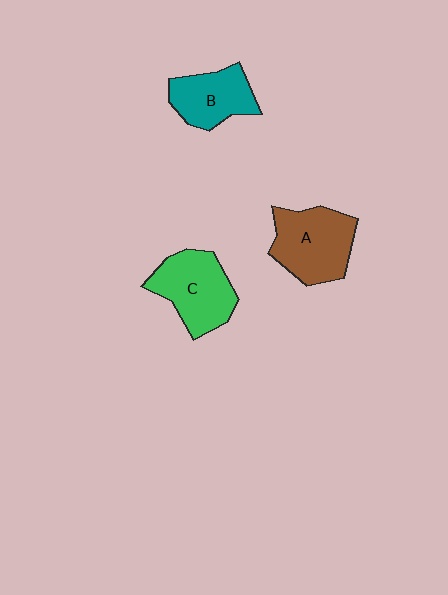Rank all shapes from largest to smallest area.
From largest to smallest: A (brown), C (green), B (teal).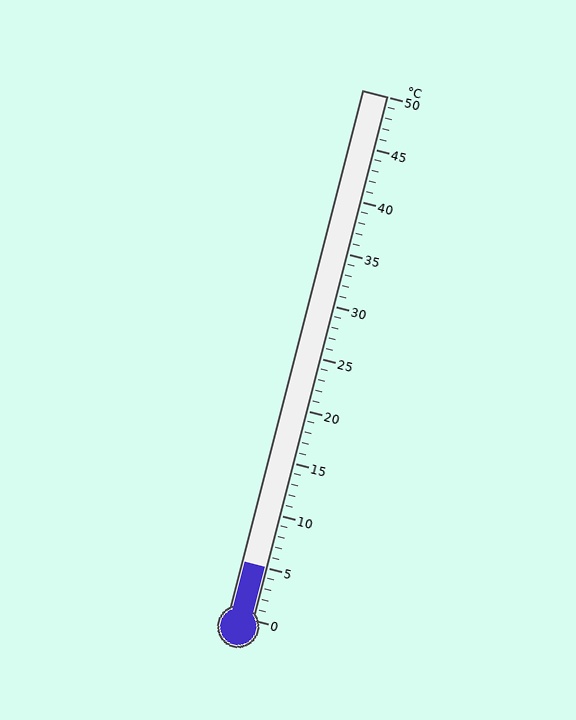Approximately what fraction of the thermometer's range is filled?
The thermometer is filled to approximately 10% of its range.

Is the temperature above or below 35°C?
The temperature is below 35°C.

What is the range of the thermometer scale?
The thermometer scale ranges from 0°C to 50°C.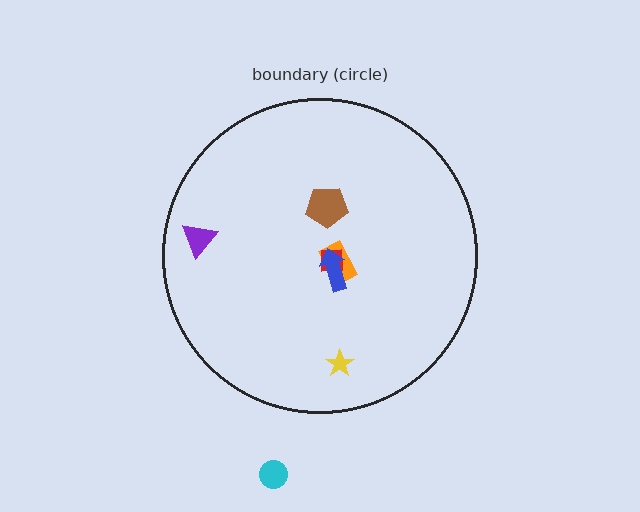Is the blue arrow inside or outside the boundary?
Inside.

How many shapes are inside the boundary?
6 inside, 1 outside.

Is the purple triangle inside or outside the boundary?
Inside.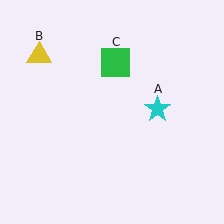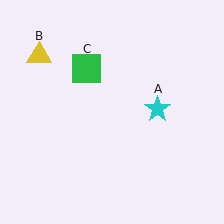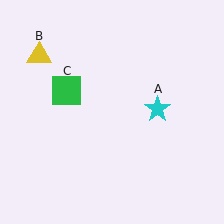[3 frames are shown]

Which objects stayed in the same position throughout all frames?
Cyan star (object A) and yellow triangle (object B) remained stationary.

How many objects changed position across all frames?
1 object changed position: green square (object C).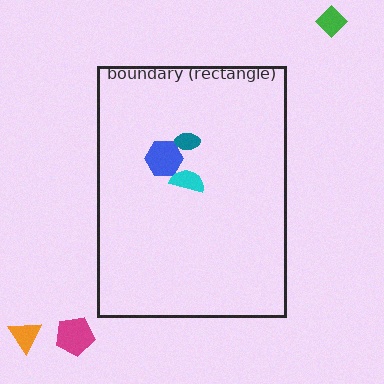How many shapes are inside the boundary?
3 inside, 3 outside.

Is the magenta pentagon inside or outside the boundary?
Outside.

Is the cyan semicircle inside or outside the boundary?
Inside.